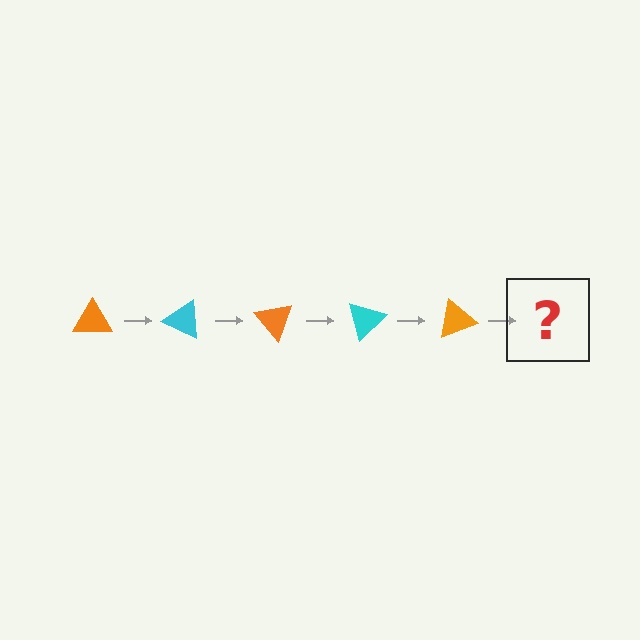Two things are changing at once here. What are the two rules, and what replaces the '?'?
The two rules are that it rotates 25 degrees each step and the color cycles through orange and cyan. The '?' should be a cyan triangle, rotated 125 degrees from the start.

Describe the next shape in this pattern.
It should be a cyan triangle, rotated 125 degrees from the start.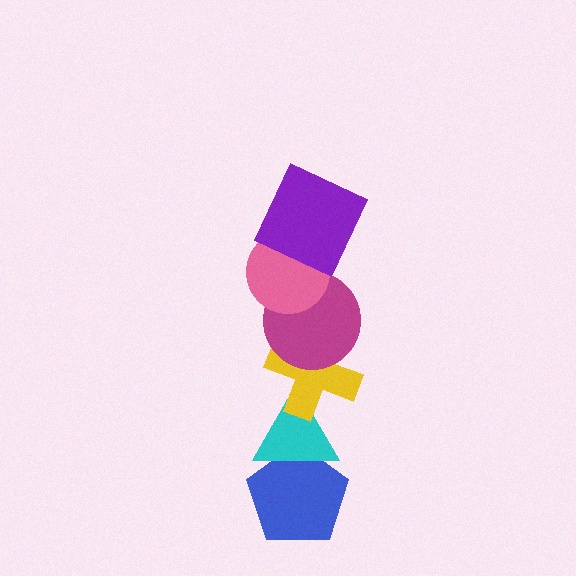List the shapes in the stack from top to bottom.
From top to bottom: the purple square, the pink circle, the magenta circle, the yellow cross, the cyan triangle, the blue pentagon.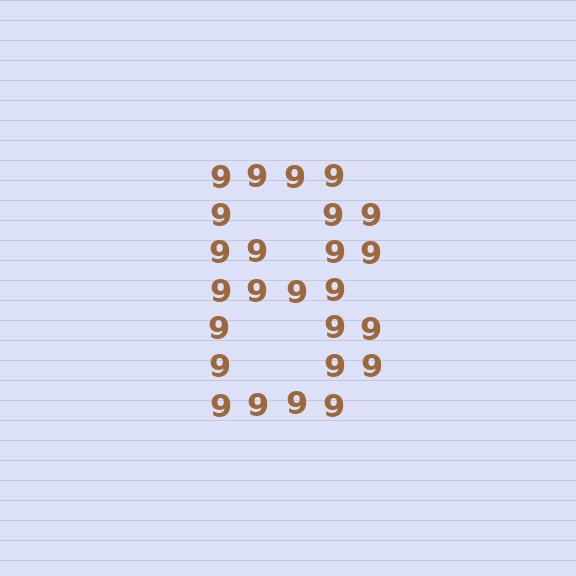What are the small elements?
The small elements are digit 9's.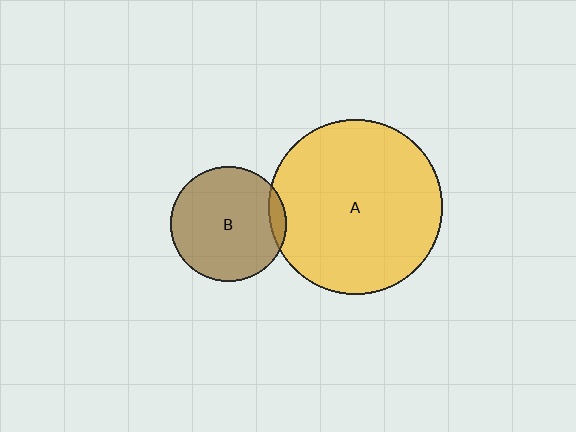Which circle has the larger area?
Circle A (yellow).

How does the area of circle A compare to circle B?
Approximately 2.3 times.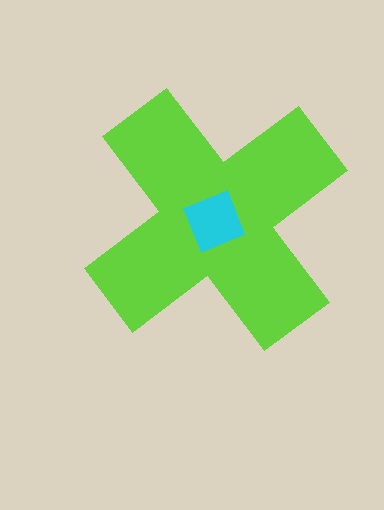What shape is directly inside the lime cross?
The cyan diamond.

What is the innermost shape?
The cyan diamond.